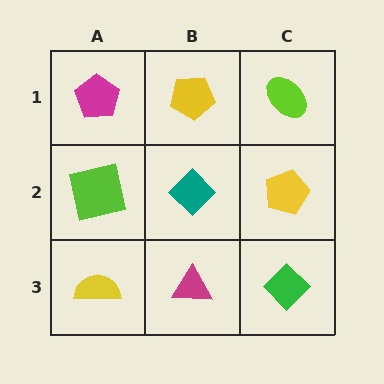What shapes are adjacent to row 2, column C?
A lime ellipse (row 1, column C), a green diamond (row 3, column C), a teal diamond (row 2, column B).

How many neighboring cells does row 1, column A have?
2.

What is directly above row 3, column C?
A yellow pentagon.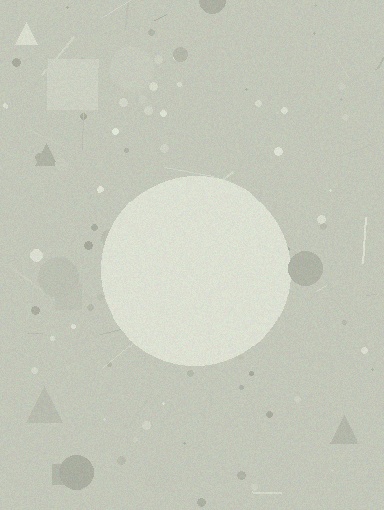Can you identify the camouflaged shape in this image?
The camouflaged shape is a circle.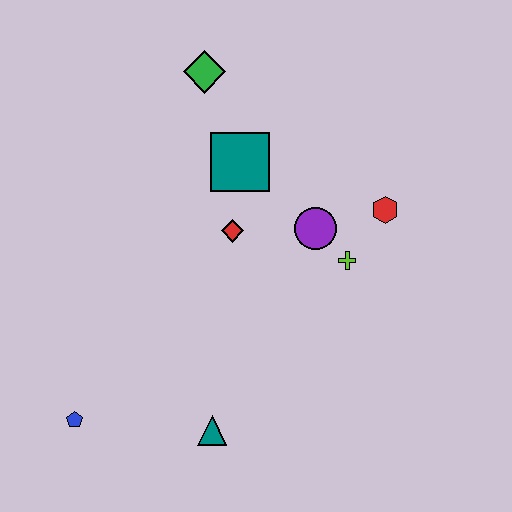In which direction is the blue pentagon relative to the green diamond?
The blue pentagon is below the green diamond.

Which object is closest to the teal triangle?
The blue pentagon is closest to the teal triangle.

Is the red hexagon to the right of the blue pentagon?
Yes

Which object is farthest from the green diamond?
The blue pentagon is farthest from the green diamond.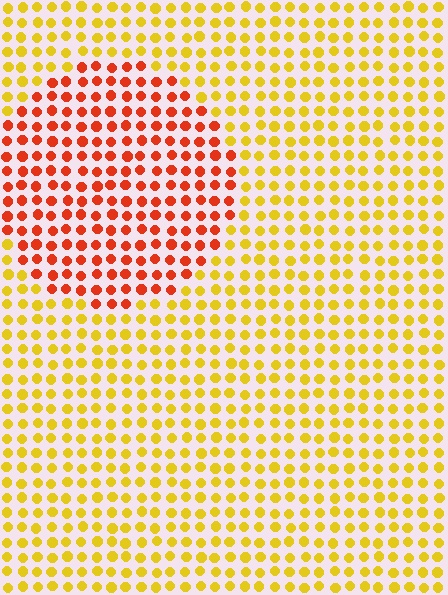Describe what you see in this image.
The image is filled with small yellow elements in a uniform arrangement. A circle-shaped region is visible where the elements are tinted to a slightly different hue, forming a subtle color boundary.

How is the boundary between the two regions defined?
The boundary is defined purely by a slight shift in hue (about 44 degrees). Spacing, size, and orientation are identical on both sides.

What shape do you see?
I see a circle.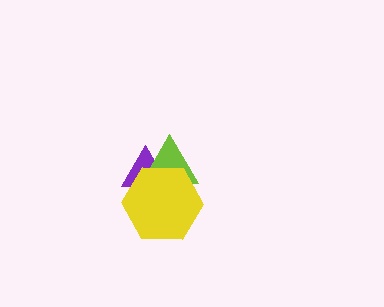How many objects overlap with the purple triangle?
2 objects overlap with the purple triangle.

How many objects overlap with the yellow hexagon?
2 objects overlap with the yellow hexagon.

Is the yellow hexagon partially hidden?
No, no other shape covers it.